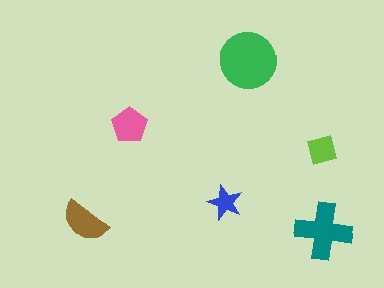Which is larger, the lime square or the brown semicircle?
The brown semicircle.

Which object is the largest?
The green circle.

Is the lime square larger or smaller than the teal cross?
Smaller.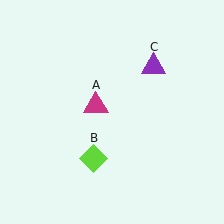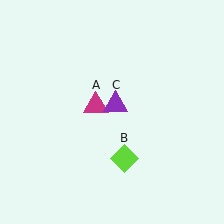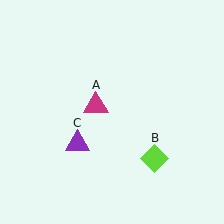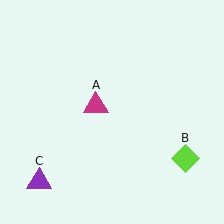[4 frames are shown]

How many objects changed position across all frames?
2 objects changed position: lime diamond (object B), purple triangle (object C).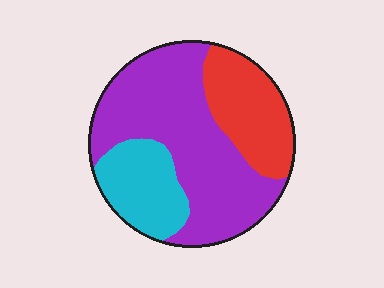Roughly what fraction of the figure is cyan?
Cyan takes up about one fifth (1/5) of the figure.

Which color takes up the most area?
Purple, at roughly 55%.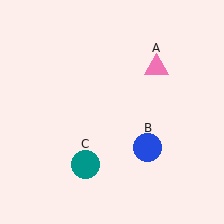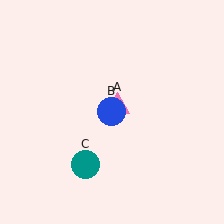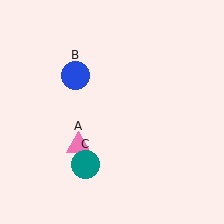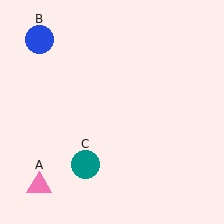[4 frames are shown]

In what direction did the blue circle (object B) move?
The blue circle (object B) moved up and to the left.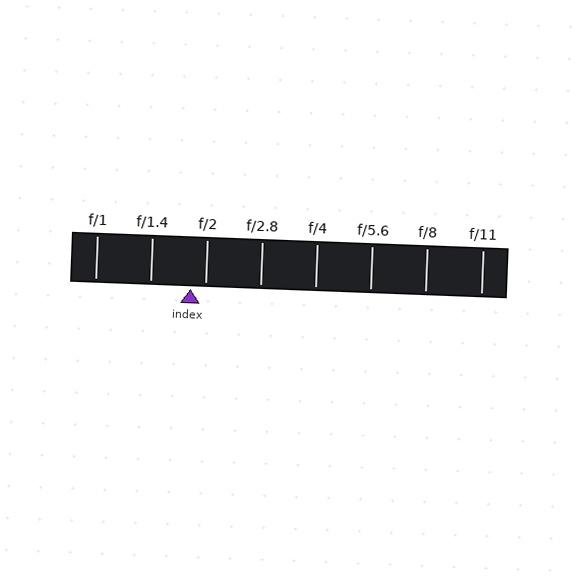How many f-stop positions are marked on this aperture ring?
There are 8 f-stop positions marked.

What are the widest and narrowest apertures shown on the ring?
The widest aperture shown is f/1 and the narrowest is f/11.